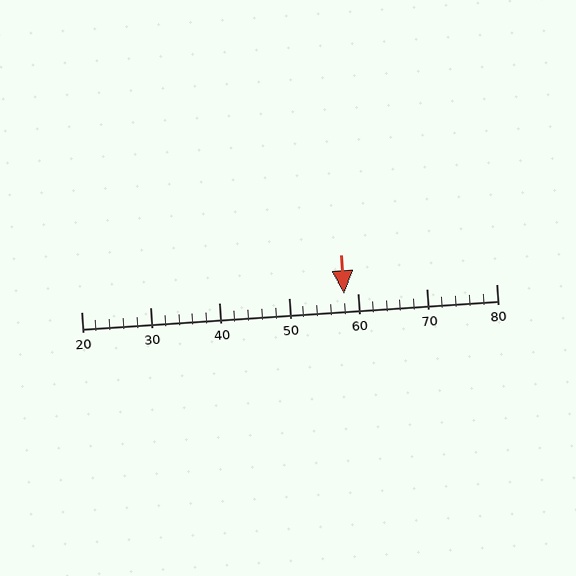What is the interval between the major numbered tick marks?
The major tick marks are spaced 10 units apart.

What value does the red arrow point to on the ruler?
The red arrow points to approximately 58.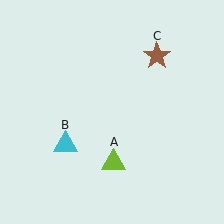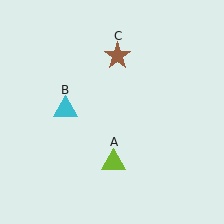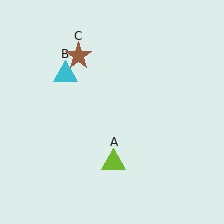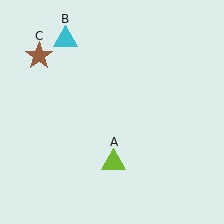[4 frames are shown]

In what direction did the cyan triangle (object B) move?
The cyan triangle (object B) moved up.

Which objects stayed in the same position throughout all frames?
Lime triangle (object A) remained stationary.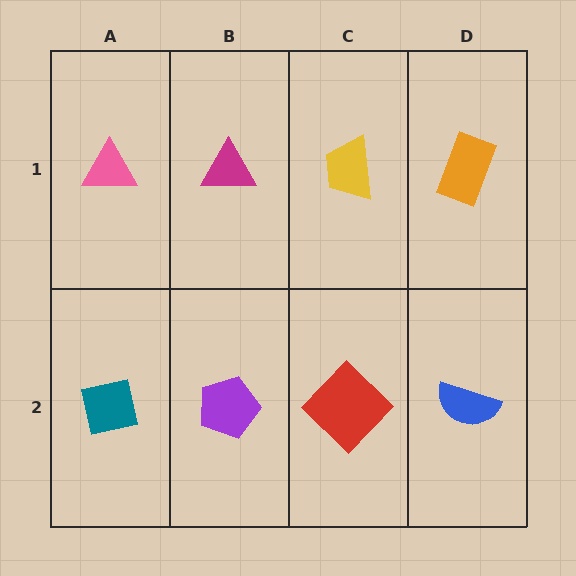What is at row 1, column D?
An orange rectangle.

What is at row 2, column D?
A blue semicircle.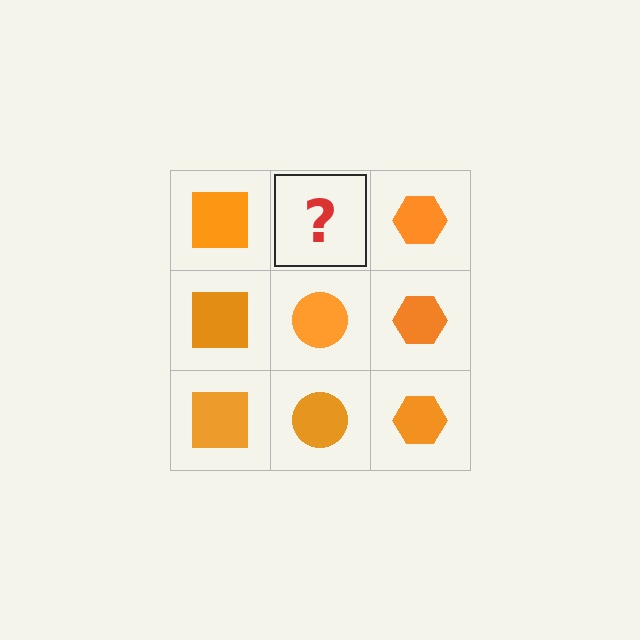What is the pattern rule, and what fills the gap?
The rule is that each column has a consistent shape. The gap should be filled with an orange circle.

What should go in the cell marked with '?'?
The missing cell should contain an orange circle.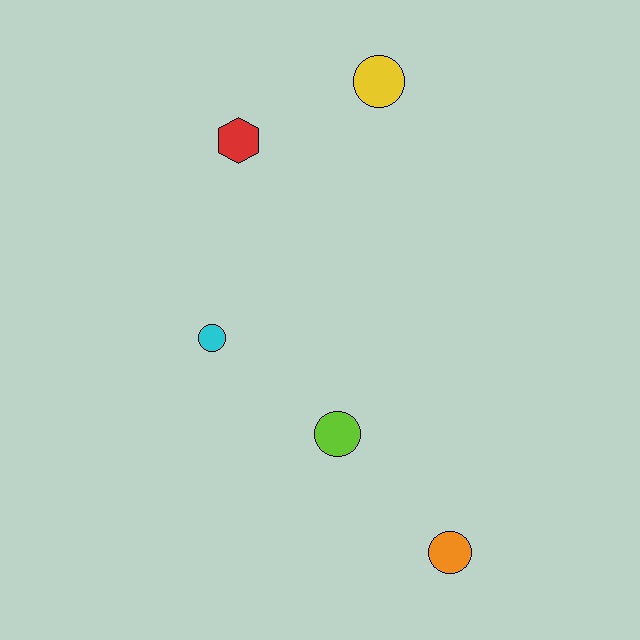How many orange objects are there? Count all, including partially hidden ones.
There is 1 orange object.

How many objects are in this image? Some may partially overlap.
There are 5 objects.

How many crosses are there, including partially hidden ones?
There are no crosses.